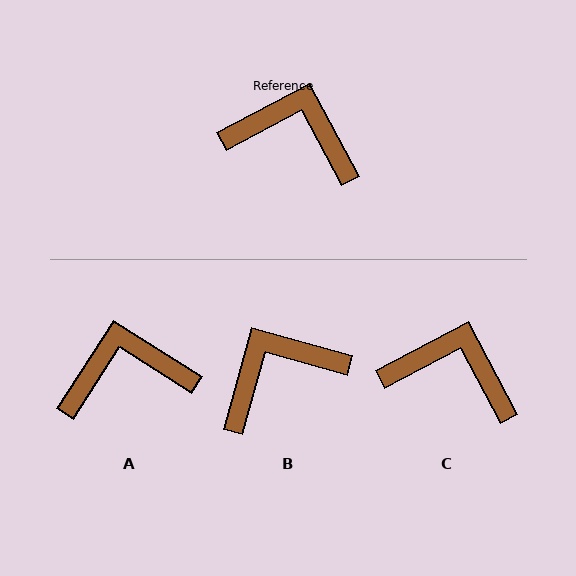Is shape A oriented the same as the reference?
No, it is off by about 30 degrees.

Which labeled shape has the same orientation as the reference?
C.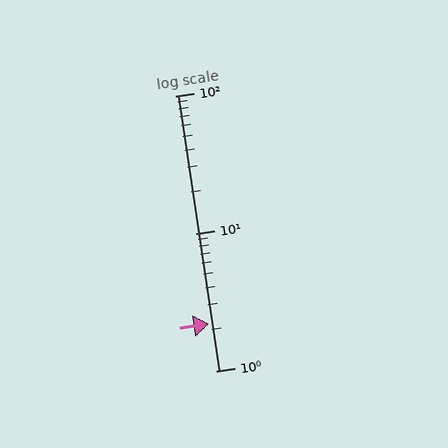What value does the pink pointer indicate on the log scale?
The pointer indicates approximately 2.2.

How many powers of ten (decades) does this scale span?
The scale spans 2 decades, from 1 to 100.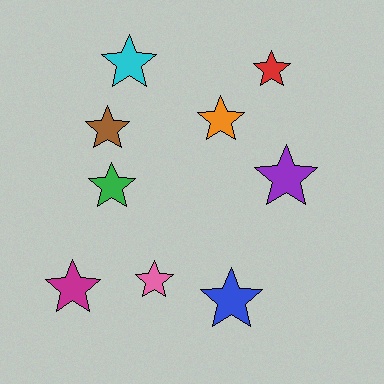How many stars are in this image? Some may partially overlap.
There are 9 stars.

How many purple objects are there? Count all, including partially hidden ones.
There is 1 purple object.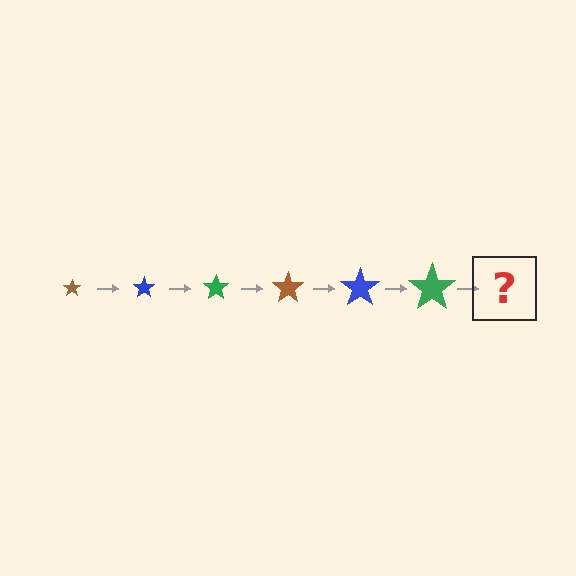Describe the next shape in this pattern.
It should be a brown star, larger than the previous one.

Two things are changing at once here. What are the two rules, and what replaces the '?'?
The two rules are that the star grows larger each step and the color cycles through brown, blue, and green. The '?' should be a brown star, larger than the previous one.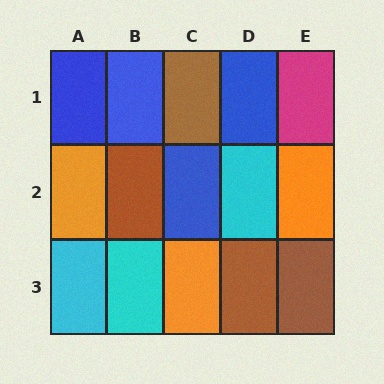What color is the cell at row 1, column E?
Magenta.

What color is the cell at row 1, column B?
Blue.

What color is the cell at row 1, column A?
Blue.